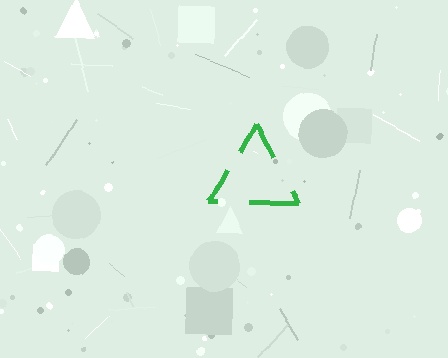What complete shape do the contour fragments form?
The contour fragments form a triangle.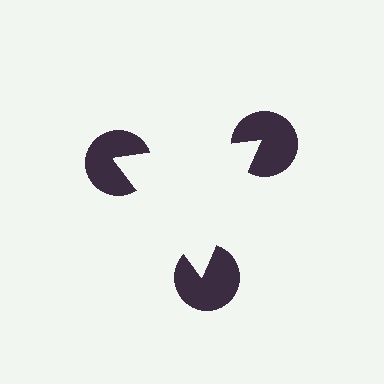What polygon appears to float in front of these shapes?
An illusory triangle — its edges are inferred from the aligned wedge cuts in the pac-man discs, not physically drawn.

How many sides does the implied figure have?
3 sides.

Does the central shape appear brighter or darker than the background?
It typically appears slightly brighter than the background, even though no actual brightness change is drawn.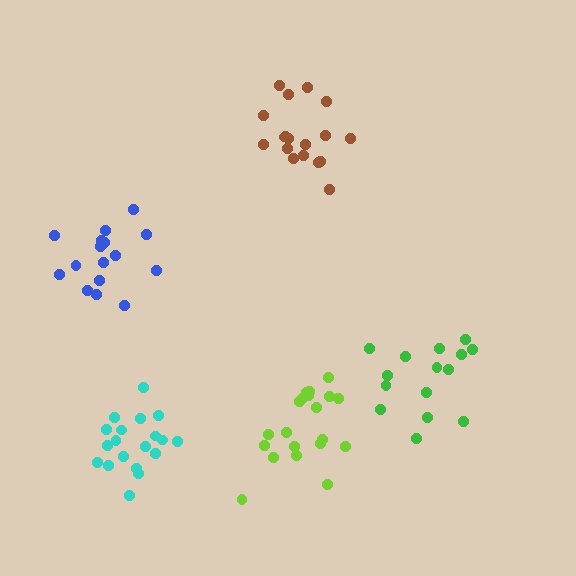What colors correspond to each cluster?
The clusters are colored: lime, cyan, green, blue, brown.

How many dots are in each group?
Group 1: 20 dots, Group 2: 19 dots, Group 3: 15 dots, Group 4: 16 dots, Group 5: 18 dots (88 total).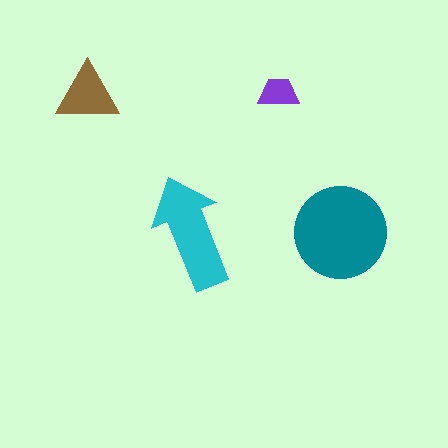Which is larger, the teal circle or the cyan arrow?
The teal circle.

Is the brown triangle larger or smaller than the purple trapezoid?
Larger.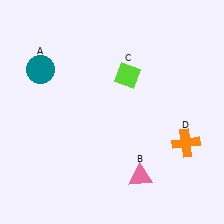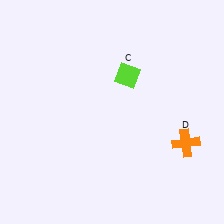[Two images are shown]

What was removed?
The pink triangle (B), the teal circle (A) were removed in Image 2.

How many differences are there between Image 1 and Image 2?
There are 2 differences between the two images.